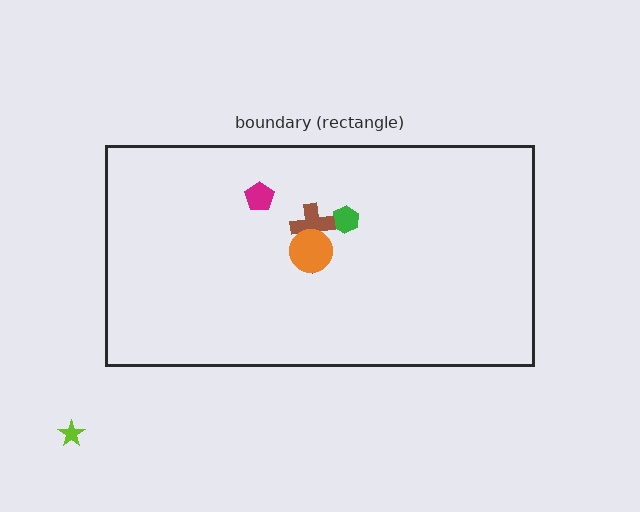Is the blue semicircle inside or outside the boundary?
Inside.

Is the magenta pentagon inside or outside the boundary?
Inside.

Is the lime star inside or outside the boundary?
Outside.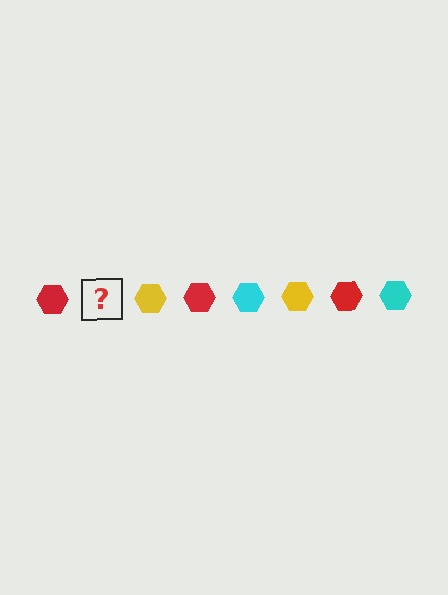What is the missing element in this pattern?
The missing element is a cyan hexagon.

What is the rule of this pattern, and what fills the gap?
The rule is that the pattern cycles through red, cyan, yellow hexagons. The gap should be filled with a cyan hexagon.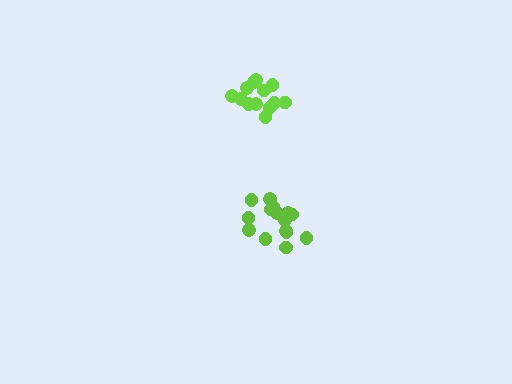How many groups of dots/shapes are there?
There are 2 groups.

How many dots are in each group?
Group 1: 15 dots, Group 2: 13 dots (28 total).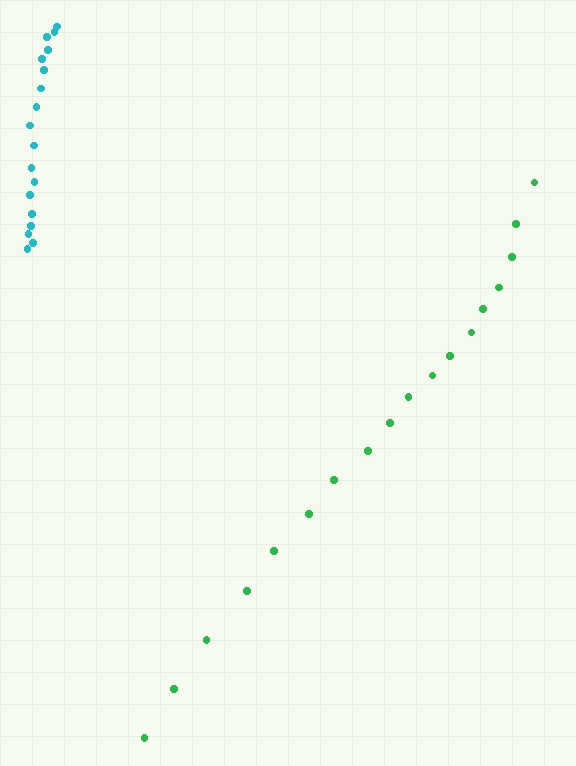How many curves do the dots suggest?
There are 2 distinct paths.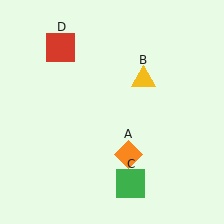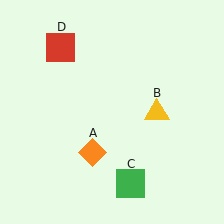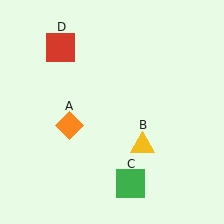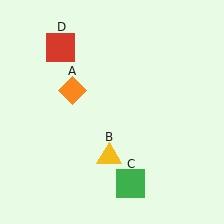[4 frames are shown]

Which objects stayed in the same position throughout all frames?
Green square (object C) and red square (object D) remained stationary.